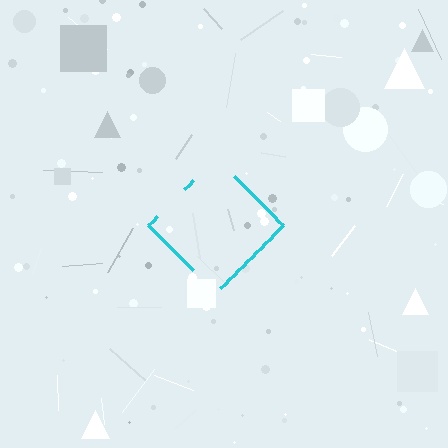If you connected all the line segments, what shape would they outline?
They would outline a diamond.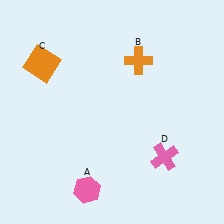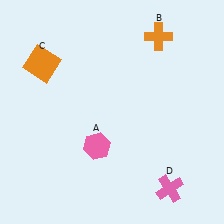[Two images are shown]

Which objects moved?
The objects that moved are: the pink hexagon (A), the orange cross (B), the pink cross (D).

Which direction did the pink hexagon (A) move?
The pink hexagon (A) moved up.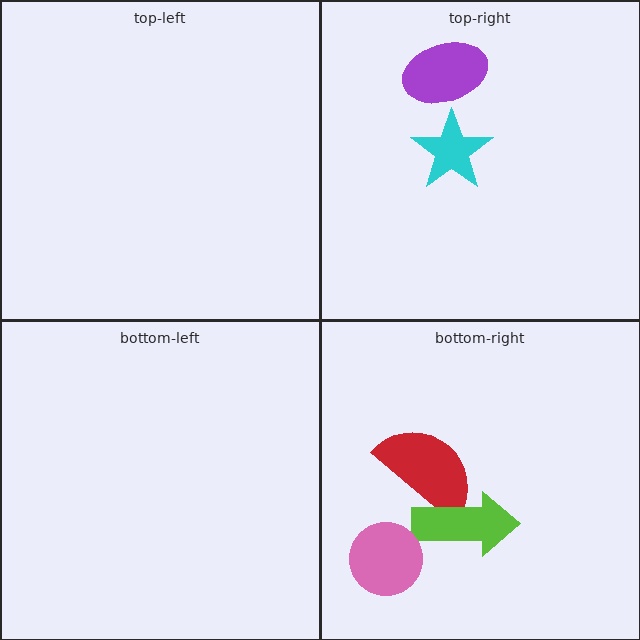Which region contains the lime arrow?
The bottom-right region.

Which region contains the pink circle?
The bottom-right region.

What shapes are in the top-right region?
The cyan star, the purple ellipse.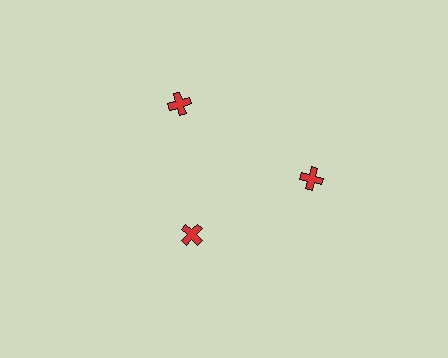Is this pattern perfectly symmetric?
No. The 3 red crosses are arranged in a ring, but one element near the 7 o'clock position is pulled inward toward the center, breaking the 3-fold rotational symmetry.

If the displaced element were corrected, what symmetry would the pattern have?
It would have 3-fold rotational symmetry — the pattern would map onto itself every 120 degrees.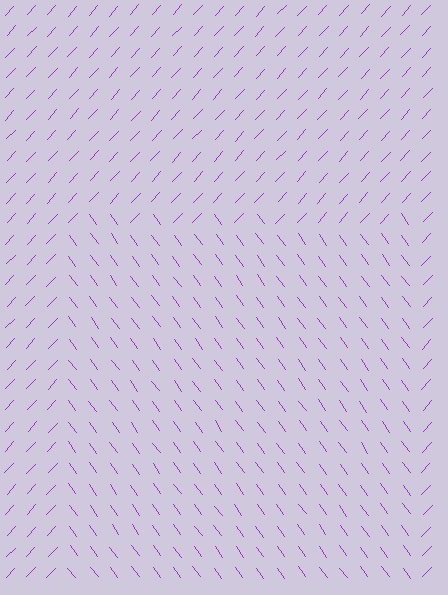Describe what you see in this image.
The image is filled with small purple line segments. A rectangle region in the image has lines oriented differently from the surrounding lines, creating a visible texture boundary.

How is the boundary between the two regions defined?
The boundary is defined purely by a change in line orientation (approximately 79 degrees difference). All lines are the same color and thickness.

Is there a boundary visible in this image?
Yes, there is a texture boundary formed by a change in line orientation.